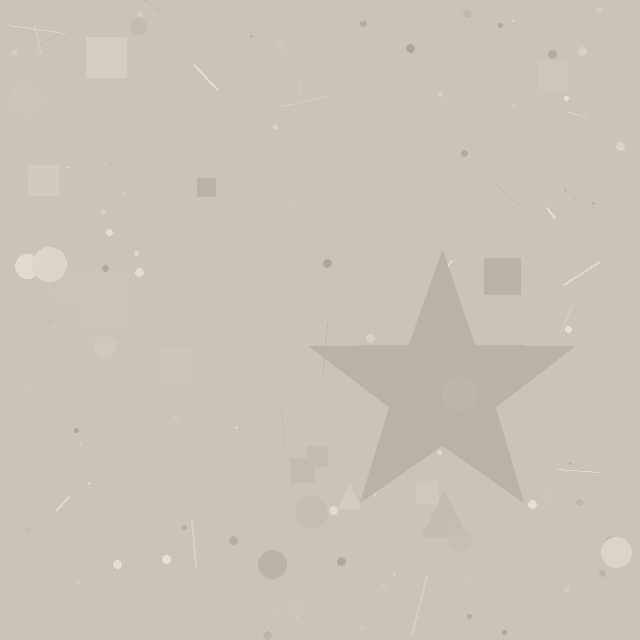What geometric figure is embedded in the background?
A star is embedded in the background.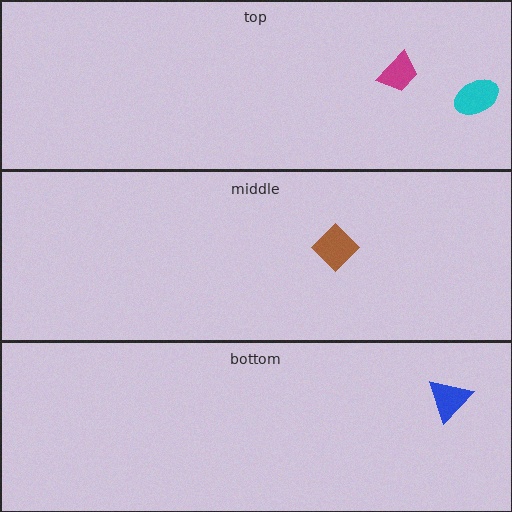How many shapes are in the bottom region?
1.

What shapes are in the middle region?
The brown diamond.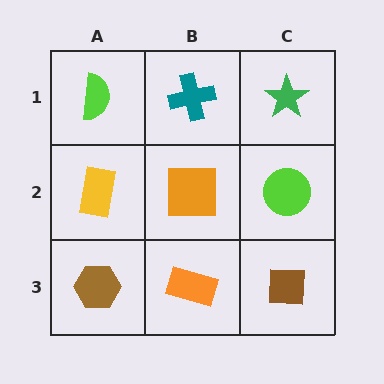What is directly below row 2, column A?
A brown hexagon.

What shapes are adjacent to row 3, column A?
A yellow rectangle (row 2, column A), an orange rectangle (row 3, column B).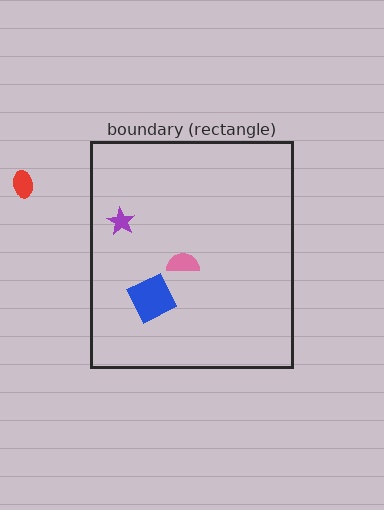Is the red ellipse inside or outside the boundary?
Outside.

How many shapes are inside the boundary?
3 inside, 1 outside.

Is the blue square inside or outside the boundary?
Inside.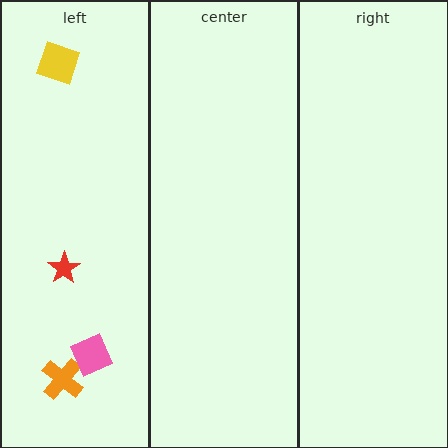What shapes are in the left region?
The red star, the orange cross, the yellow square, the pink diamond.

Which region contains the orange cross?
The left region.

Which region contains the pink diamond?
The left region.